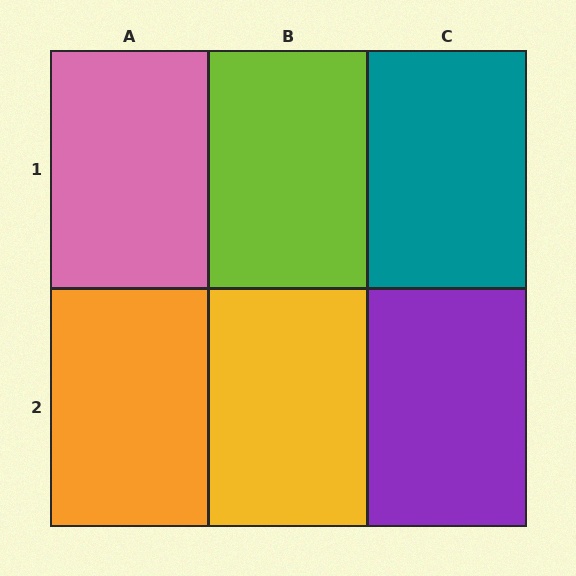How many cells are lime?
1 cell is lime.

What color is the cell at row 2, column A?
Orange.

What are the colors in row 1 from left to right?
Pink, lime, teal.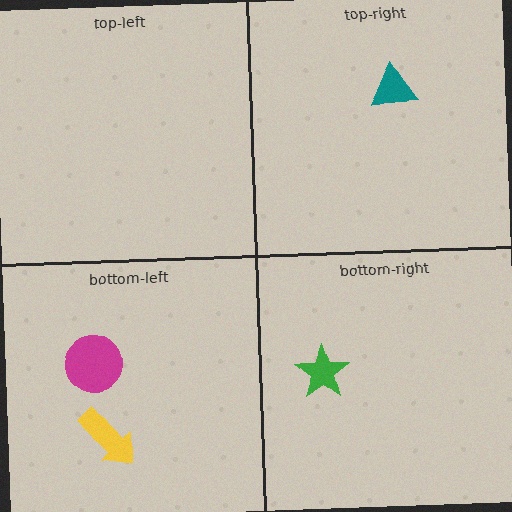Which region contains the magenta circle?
The bottom-left region.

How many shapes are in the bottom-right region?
1.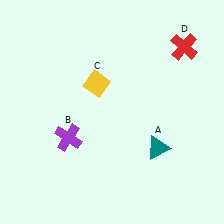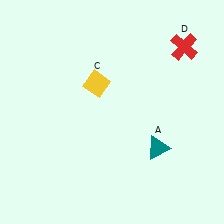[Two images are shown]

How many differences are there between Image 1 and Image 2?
There is 1 difference between the two images.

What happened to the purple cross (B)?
The purple cross (B) was removed in Image 2. It was in the bottom-left area of Image 1.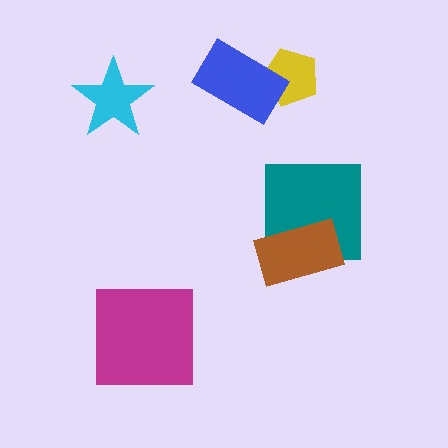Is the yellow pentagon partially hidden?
Yes, it is partially covered by another shape.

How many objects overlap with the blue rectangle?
1 object overlaps with the blue rectangle.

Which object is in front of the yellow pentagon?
The blue rectangle is in front of the yellow pentagon.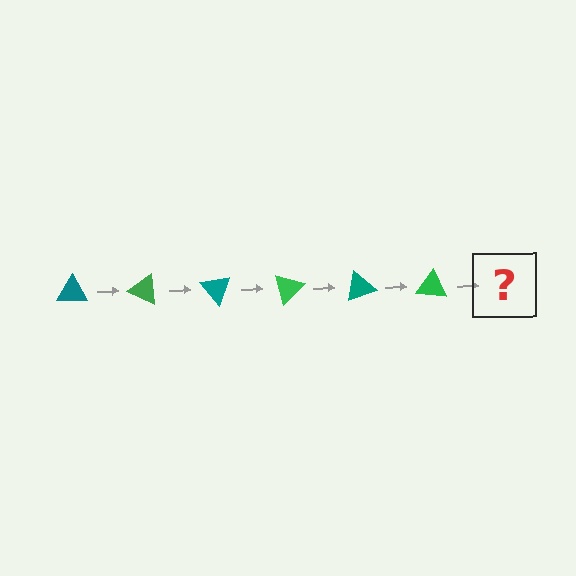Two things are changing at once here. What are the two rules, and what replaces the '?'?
The two rules are that it rotates 25 degrees each step and the color cycles through teal and green. The '?' should be a teal triangle, rotated 150 degrees from the start.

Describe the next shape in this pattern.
It should be a teal triangle, rotated 150 degrees from the start.